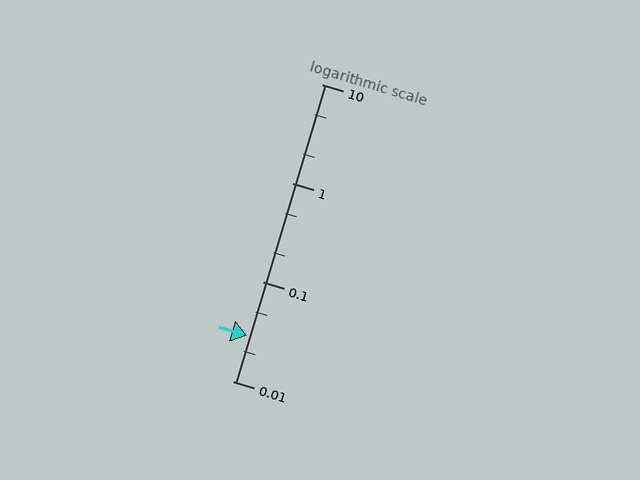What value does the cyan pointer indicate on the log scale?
The pointer indicates approximately 0.029.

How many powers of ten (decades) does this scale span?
The scale spans 3 decades, from 0.01 to 10.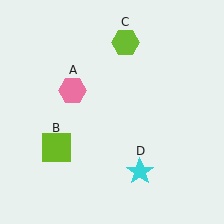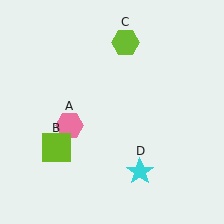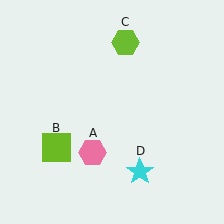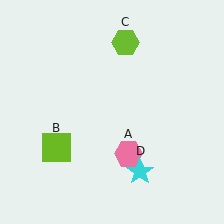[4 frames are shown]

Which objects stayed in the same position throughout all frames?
Lime square (object B) and lime hexagon (object C) and cyan star (object D) remained stationary.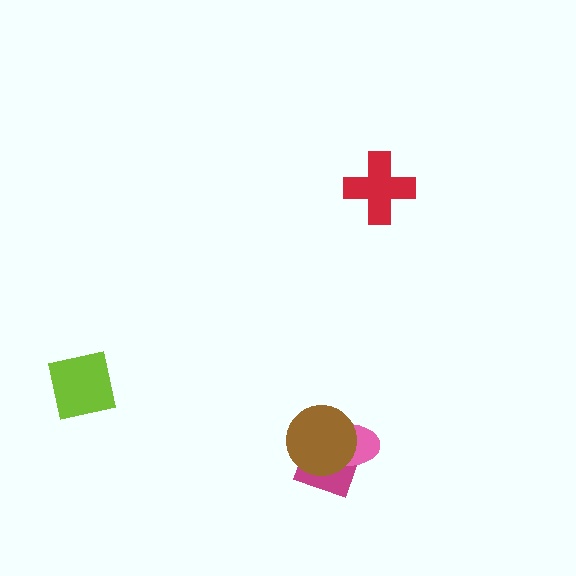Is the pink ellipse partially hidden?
Yes, it is partially covered by another shape.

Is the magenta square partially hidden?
Yes, it is partially covered by another shape.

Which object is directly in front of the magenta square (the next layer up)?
The pink ellipse is directly in front of the magenta square.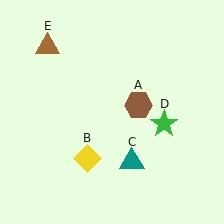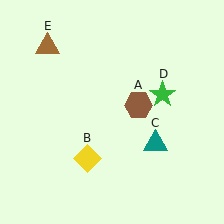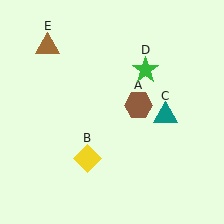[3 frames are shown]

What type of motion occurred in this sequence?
The teal triangle (object C), green star (object D) rotated counterclockwise around the center of the scene.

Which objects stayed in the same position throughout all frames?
Brown hexagon (object A) and yellow diamond (object B) and brown triangle (object E) remained stationary.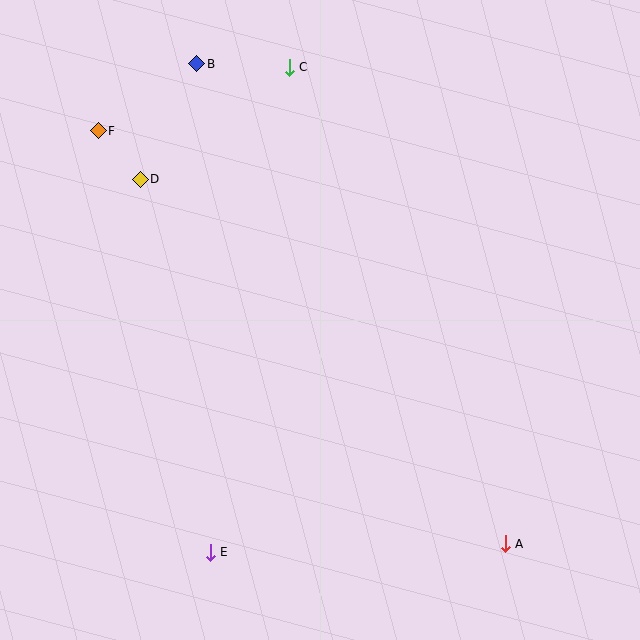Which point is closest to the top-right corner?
Point C is closest to the top-right corner.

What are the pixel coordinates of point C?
Point C is at (289, 67).